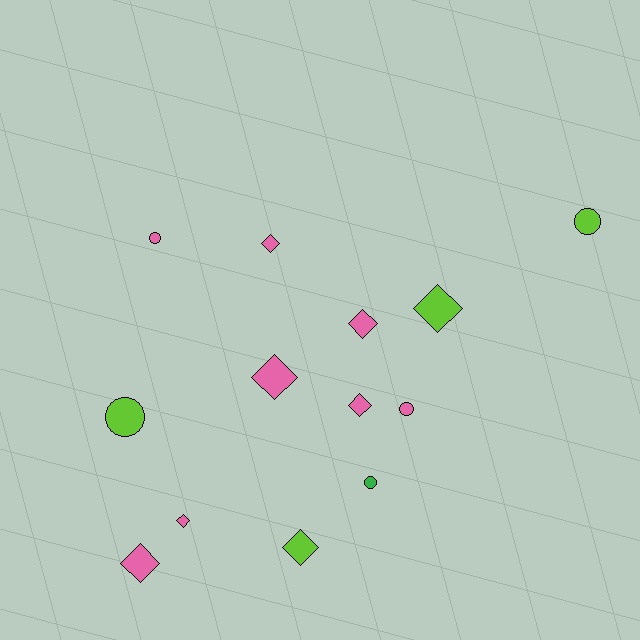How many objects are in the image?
There are 13 objects.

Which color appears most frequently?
Pink, with 8 objects.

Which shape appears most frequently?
Diamond, with 8 objects.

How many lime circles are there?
There are 2 lime circles.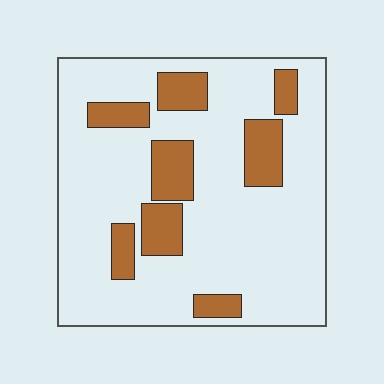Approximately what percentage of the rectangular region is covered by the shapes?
Approximately 20%.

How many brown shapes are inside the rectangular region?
8.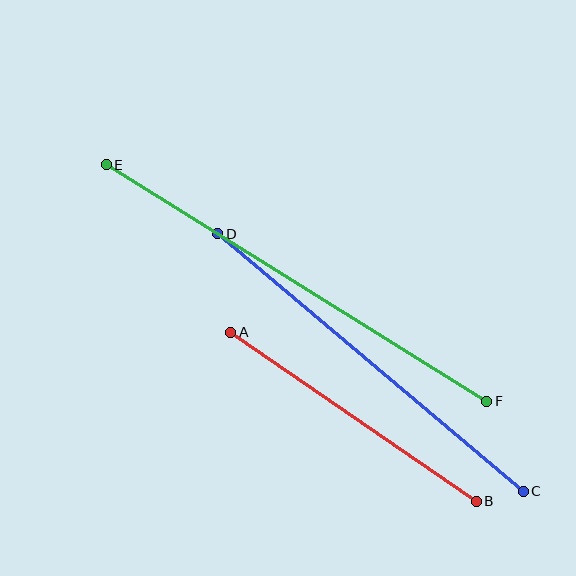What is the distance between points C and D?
The distance is approximately 400 pixels.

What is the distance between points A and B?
The distance is approximately 298 pixels.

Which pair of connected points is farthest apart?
Points E and F are farthest apart.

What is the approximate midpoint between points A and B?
The midpoint is at approximately (353, 417) pixels.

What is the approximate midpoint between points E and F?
The midpoint is at approximately (297, 283) pixels.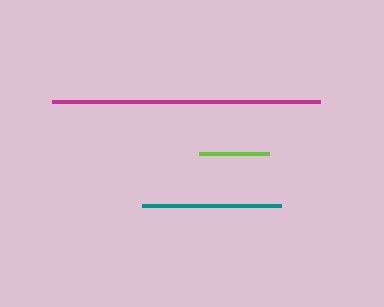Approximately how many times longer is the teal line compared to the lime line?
The teal line is approximately 2.0 times the length of the lime line.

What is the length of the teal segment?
The teal segment is approximately 139 pixels long.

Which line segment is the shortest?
The lime line is the shortest at approximately 70 pixels.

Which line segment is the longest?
The magenta line is the longest at approximately 268 pixels.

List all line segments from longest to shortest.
From longest to shortest: magenta, teal, lime.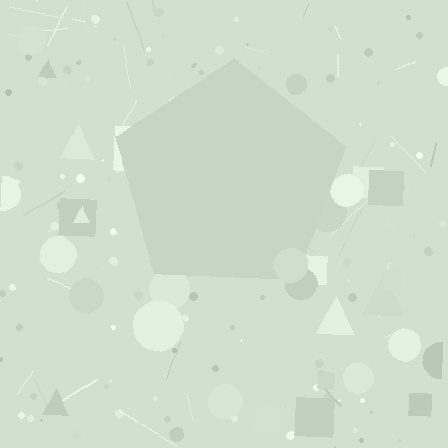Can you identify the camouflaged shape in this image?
The camouflaged shape is a pentagon.